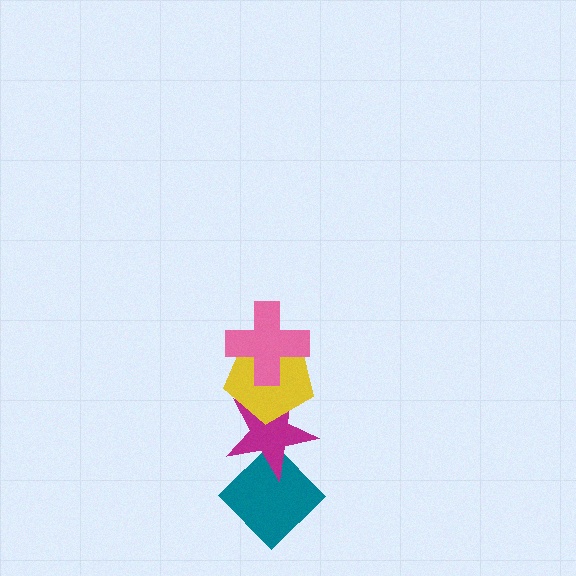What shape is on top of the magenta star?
The yellow pentagon is on top of the magenta star.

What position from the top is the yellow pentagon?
The yellow pentagon is 2nd from the top.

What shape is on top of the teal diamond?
The magenta star is on top of the teal diamond.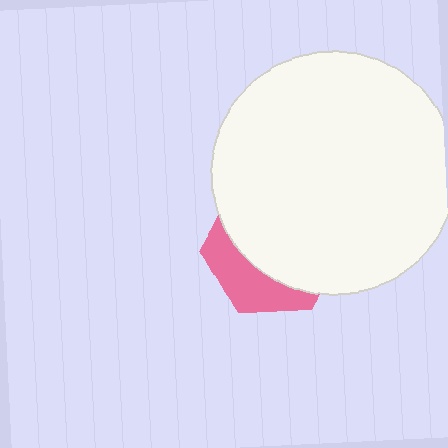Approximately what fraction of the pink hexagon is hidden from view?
Roughly 68% of the pink hexagon is hidden behind the white circle.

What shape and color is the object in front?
The object in front is a white circle.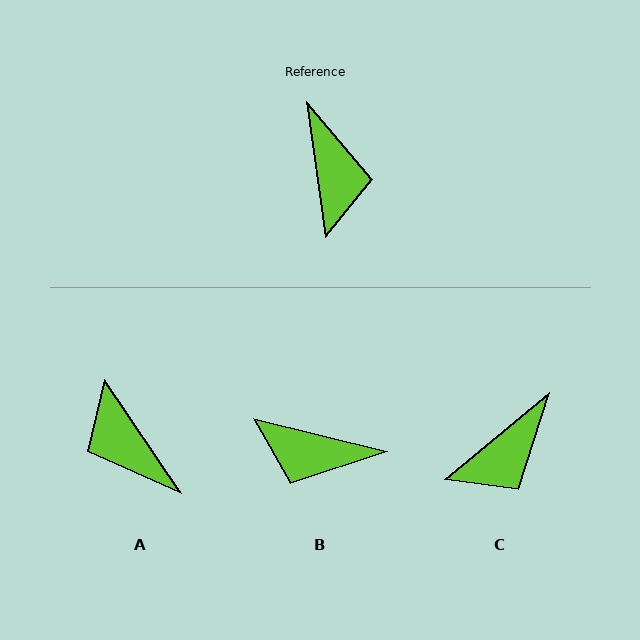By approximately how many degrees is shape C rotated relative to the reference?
Approximately 58 degrees clockwise.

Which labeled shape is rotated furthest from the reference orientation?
A, about 154 degrees away.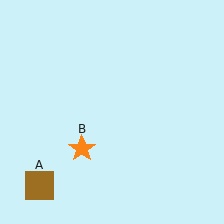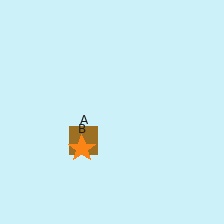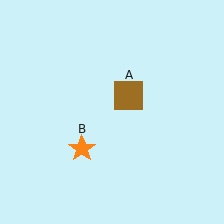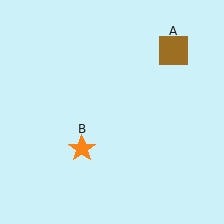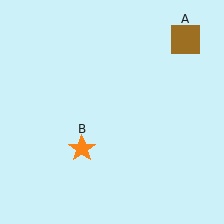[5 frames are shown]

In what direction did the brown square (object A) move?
The brown square (object A) moved up and to the right.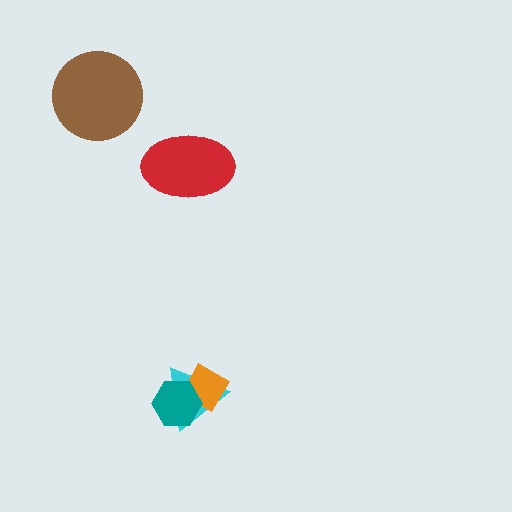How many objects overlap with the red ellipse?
0 objects overlap with the red ellipse.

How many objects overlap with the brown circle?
0 objects overlap with the brown circle.